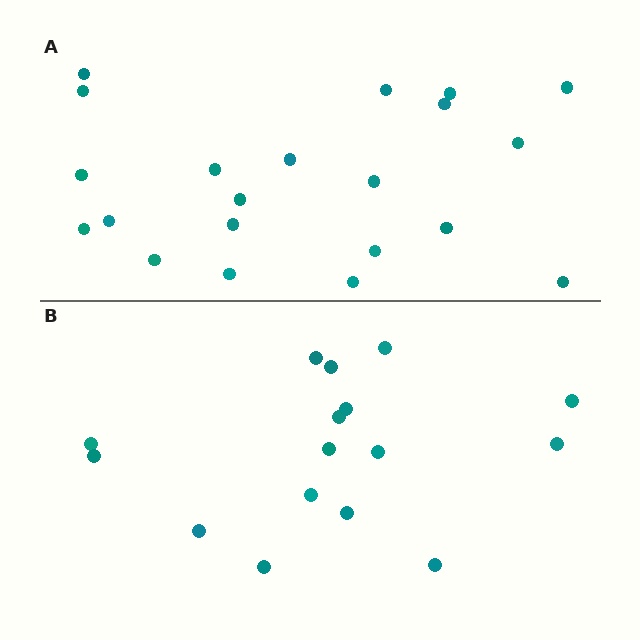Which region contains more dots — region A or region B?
Region A (the top region) has more dots.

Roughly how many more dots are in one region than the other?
Region A has about 5 more dots than region B.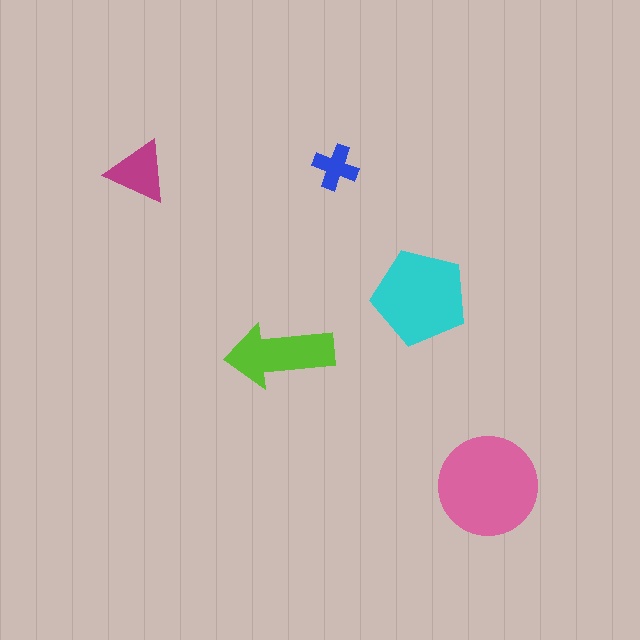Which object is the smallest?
The blue cross.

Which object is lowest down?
The pink circle is bottommost.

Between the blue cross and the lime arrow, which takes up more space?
The lime arrow.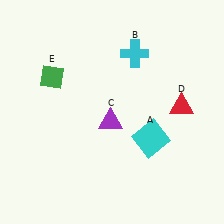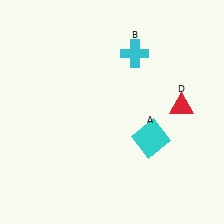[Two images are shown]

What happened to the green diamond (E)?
The green diamond (E) was removed in Image 2. It was in the top-left area of Image 1.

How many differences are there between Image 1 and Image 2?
There are 2 differences between the two images.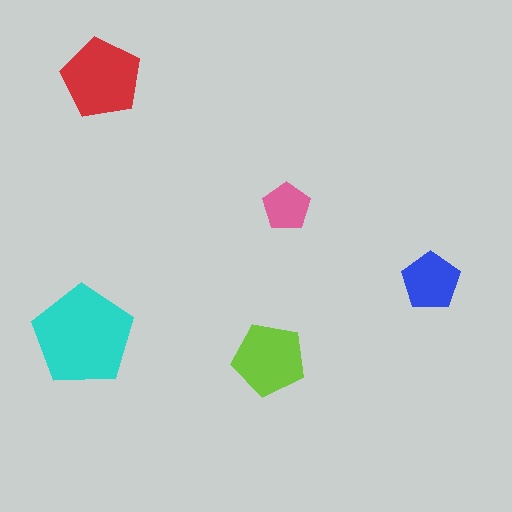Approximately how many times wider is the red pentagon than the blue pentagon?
About 1.5 times wider.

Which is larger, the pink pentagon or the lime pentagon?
The lime one.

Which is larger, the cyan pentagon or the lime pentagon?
The cyan one.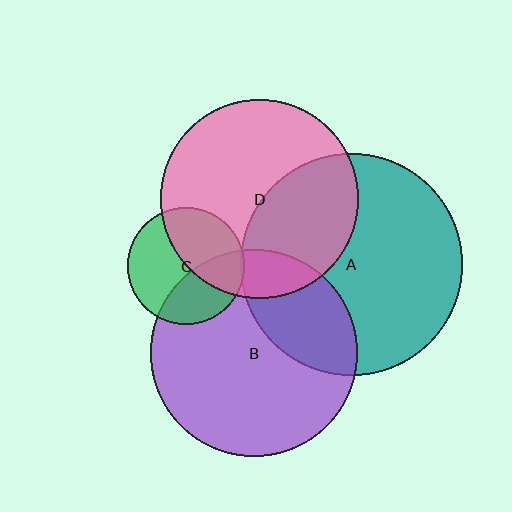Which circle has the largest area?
Circle A (teal).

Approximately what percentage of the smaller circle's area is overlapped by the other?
Approximately 15%.